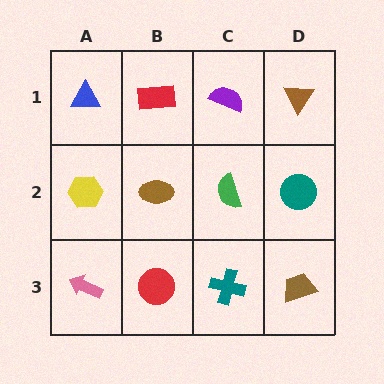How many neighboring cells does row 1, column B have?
3.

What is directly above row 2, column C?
A purple semicircle.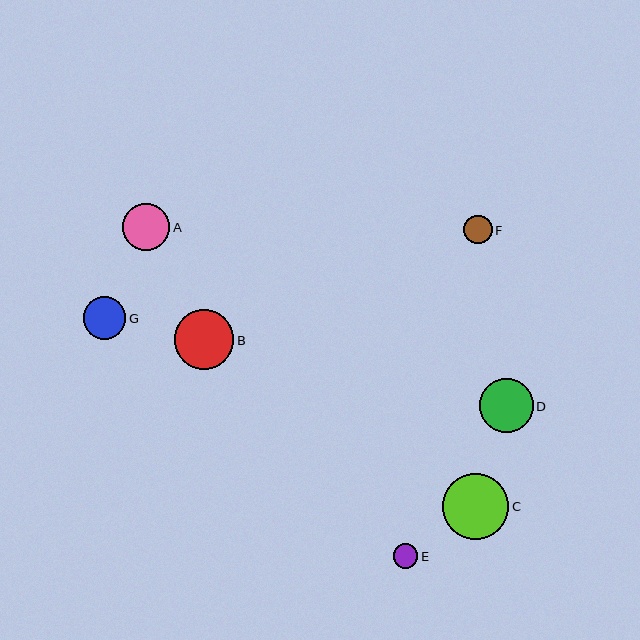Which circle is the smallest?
Circle E is the smallest with a size of approximately 25 pixels.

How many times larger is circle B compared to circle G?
Circle B is approximately 1.4 times the size of circle G.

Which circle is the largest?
Circle C is the largest with a size of approximately 66 pixels.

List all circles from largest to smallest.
From largest to smallest: C, B, D, A, G, F, E.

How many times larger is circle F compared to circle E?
Circle F is approximately 1.1 times the size of circle E.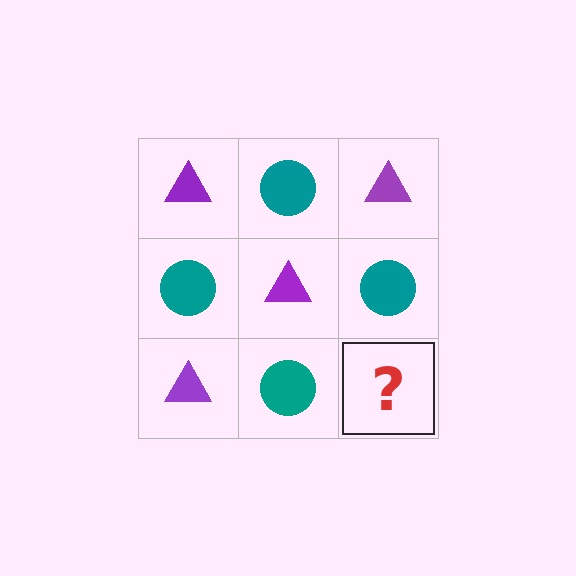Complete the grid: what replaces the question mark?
The question mark should be replaced with a purple triangle.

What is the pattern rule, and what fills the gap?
The rule is that it alternates purple triangle and teal circle in a checkerboard pattern. The gap should be filled with a purple triangle.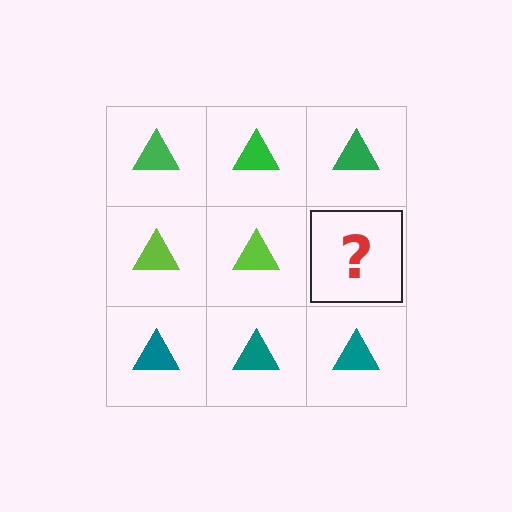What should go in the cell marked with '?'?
The missing cell should contain a lime triangle.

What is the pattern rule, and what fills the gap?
The rule is that each row has a consistent color. The gap should be filled with a lime triangle.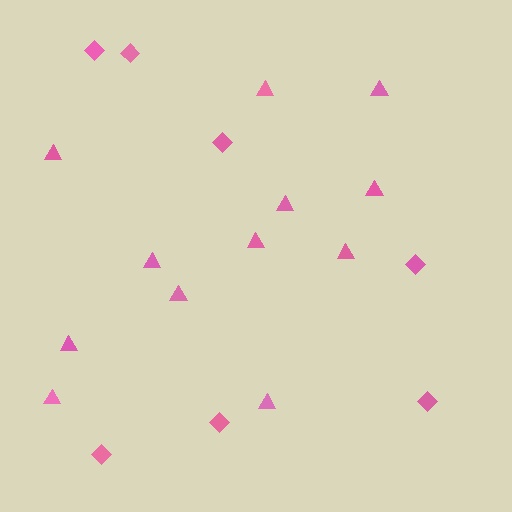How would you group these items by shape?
There are 2 groups: one group of triangles (12) and one group of diamonds (7).